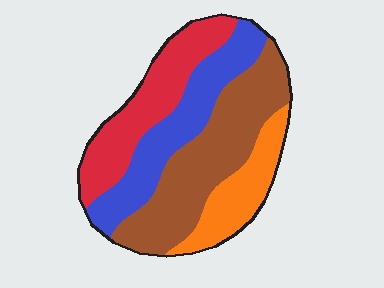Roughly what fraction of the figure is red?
Red covers around 25% of the figure.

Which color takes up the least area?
Orange, at roughly 15%.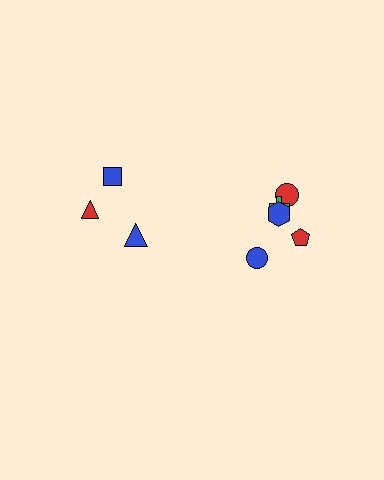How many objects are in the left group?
There are 3 objects.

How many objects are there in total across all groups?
There are 8 objects.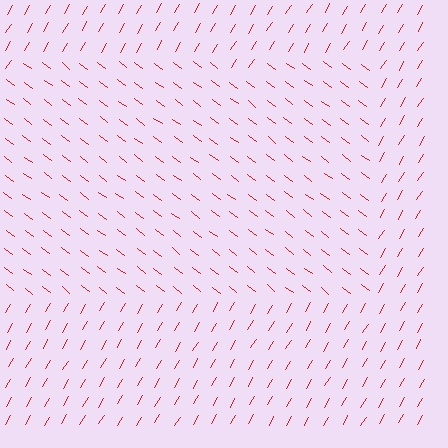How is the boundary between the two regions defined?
The boundary is defined purely by a change in line orientation (approximately 84 degrees difference). All lines are the same color and thickness.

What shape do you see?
I see a rectangle.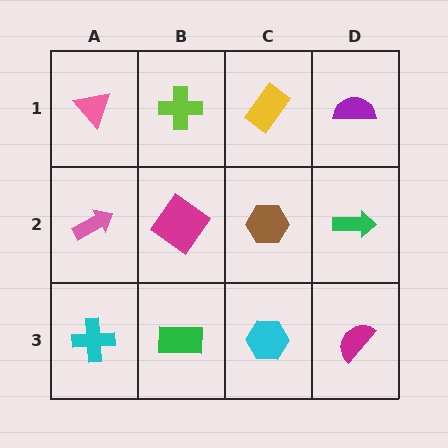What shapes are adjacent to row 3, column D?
A green arrow (row 2, column D), a cyan hexagon (row 3, column C).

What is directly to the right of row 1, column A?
A lime cross.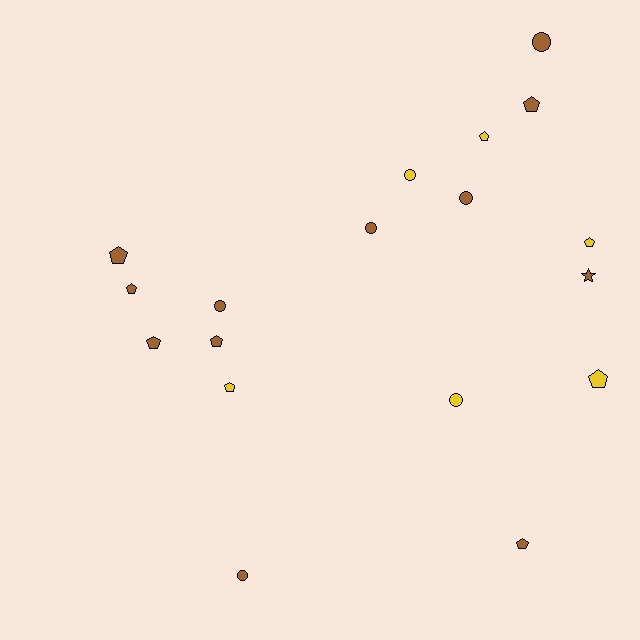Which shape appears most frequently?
Pentagon, with 10 objects.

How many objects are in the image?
There are 18 objects.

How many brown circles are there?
There are 5 brown circles.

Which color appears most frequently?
Brown, with 12 objects.